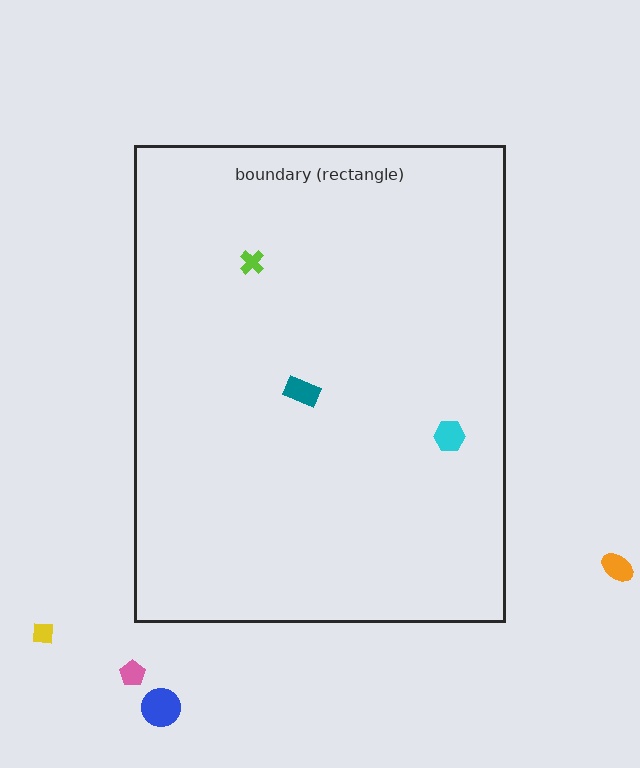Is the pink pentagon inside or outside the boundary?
Outside.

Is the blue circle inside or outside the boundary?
Outside.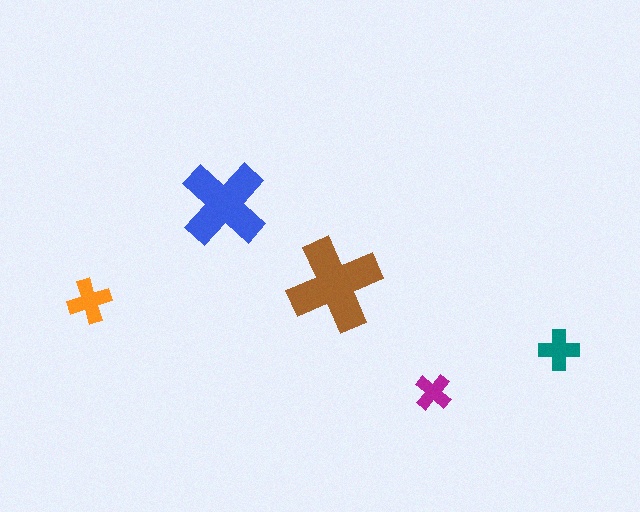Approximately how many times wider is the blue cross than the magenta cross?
About 2.5 times wider.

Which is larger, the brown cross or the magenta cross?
The brown one.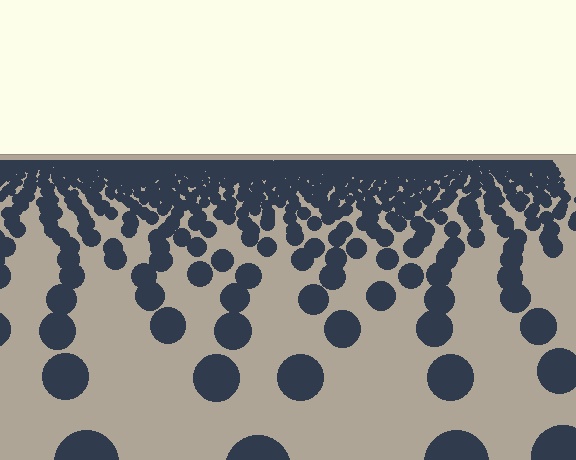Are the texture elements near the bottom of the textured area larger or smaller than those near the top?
Larger. Near the bottom, elements are closer to the viewer and appear at a bigger on-screen size.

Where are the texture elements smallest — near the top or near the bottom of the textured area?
Near the top.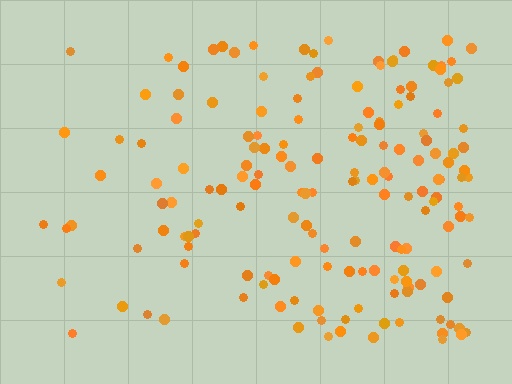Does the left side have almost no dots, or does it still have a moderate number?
Still a moderate number, just noticeably fewer than the right.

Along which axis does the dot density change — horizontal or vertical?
Horizontal.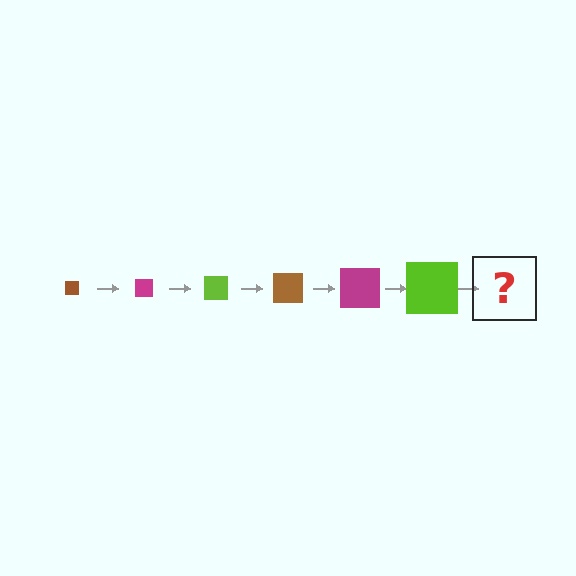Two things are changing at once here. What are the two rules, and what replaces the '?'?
The two rules are that the square grows larger each step and the color cycles through brown, magenta, and lime. The '?' should be a brown square, larger than the previous one.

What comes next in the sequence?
The next element should be a brown square, larger than the previous one.